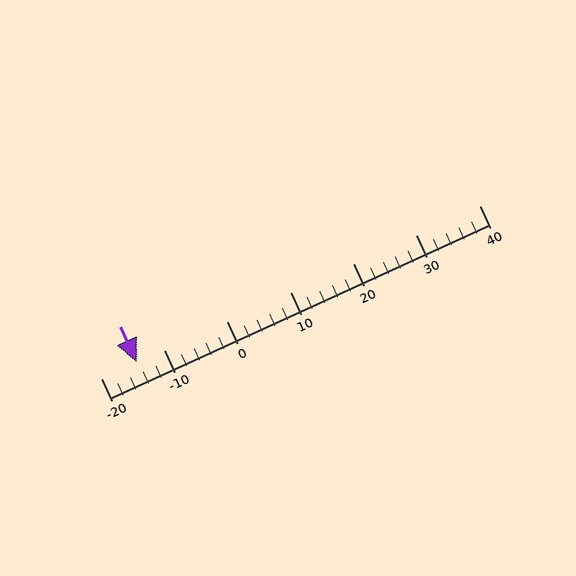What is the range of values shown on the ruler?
The ruler shows values from -20 to 40.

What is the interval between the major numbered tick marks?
The major tick marks are spaced 10 units apart.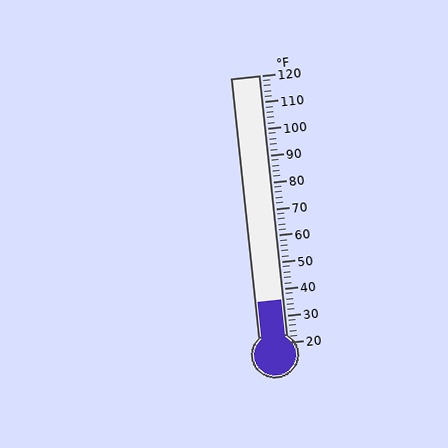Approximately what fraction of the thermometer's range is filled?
The thermometer is filled to approximately 15% of its range.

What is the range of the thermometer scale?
The thermometer scale ranges from 20°F to 120°F.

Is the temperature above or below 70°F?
The temperature is below 70°F.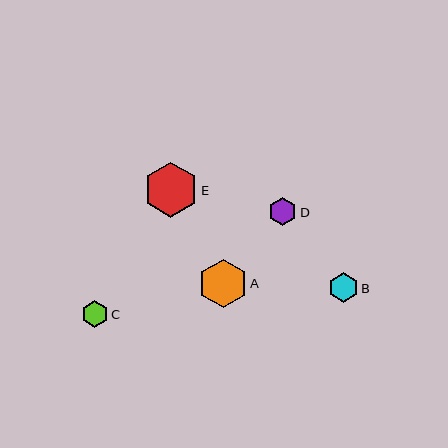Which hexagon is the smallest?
Hexagon C is the smallest with a size of approximately 27 pixels.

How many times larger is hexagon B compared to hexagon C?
Hexagon B is approximately 1.1 times the size of hexagon C.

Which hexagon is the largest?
Hexagon E is the largest with a size of approximately 55 pixels.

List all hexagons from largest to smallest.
From largest to smallest: E, A, B, D, C.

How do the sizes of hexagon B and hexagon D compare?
Hexagon B and hexagon D are approximately the same size.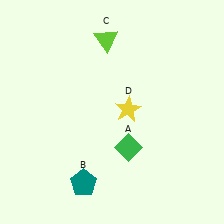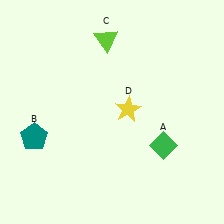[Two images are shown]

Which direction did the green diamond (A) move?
The green diamond (A) moved right.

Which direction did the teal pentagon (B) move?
The teal pentagon (B) moved left.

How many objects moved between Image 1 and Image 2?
2 objects moved between the two images.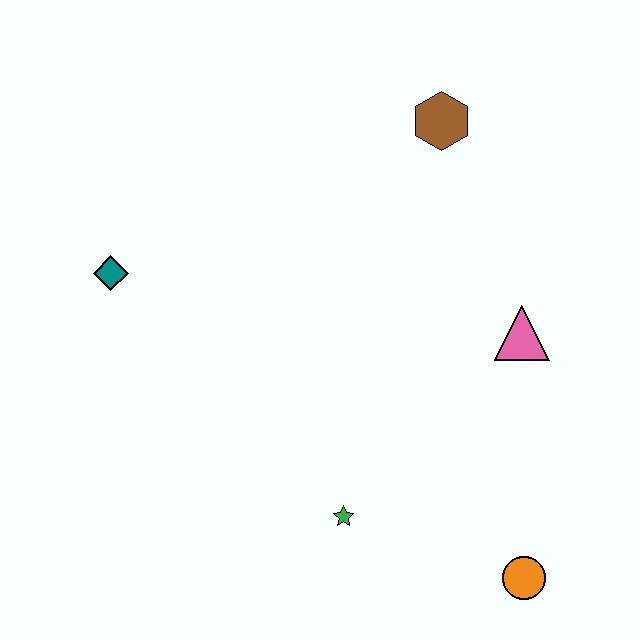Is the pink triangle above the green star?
Yes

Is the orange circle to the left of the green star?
No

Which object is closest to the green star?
The orange circle is closest to the green star.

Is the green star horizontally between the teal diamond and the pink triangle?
Yes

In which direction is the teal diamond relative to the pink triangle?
The teal diamond is to the left of the pink triangle.